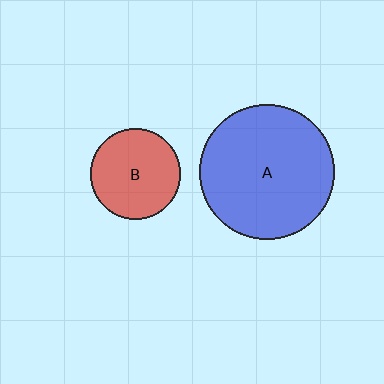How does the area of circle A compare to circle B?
Approximately 2.2 times.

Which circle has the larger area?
Circle A (blue).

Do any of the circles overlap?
No, none of the circles overlap.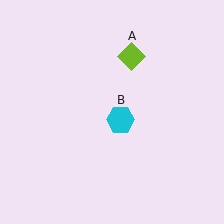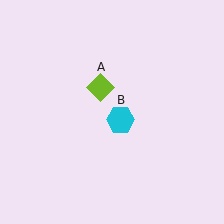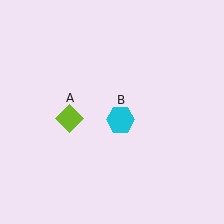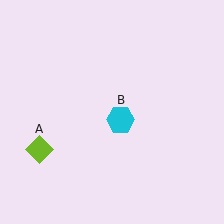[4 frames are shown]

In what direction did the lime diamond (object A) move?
The lime diamond (object A) moved down and to the left.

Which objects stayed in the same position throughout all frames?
Cyan hexagon (object B) remained stationary.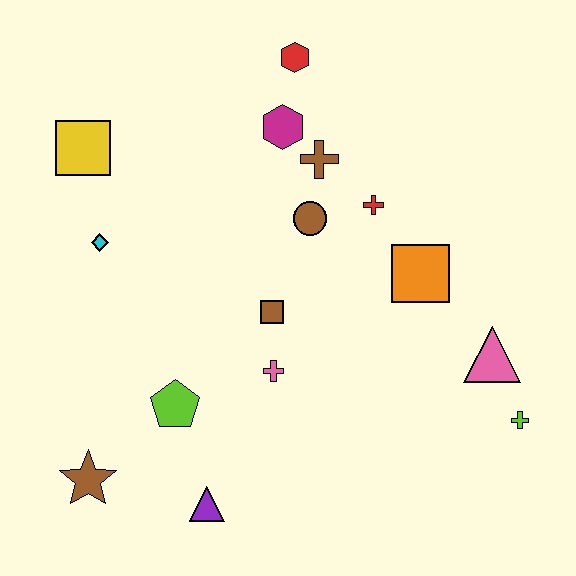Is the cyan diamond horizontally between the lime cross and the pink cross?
No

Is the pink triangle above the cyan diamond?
No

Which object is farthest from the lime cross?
The yellow square is farthest from the lime cross.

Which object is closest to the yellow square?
The cyan diamond is closest to the yellow square.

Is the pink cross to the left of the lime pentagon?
No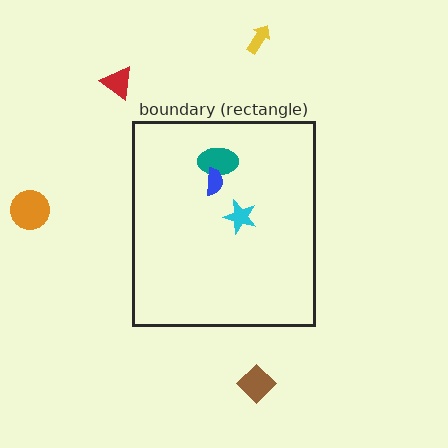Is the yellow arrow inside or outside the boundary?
Outside.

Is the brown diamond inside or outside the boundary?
Outside.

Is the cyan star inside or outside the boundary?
Inside.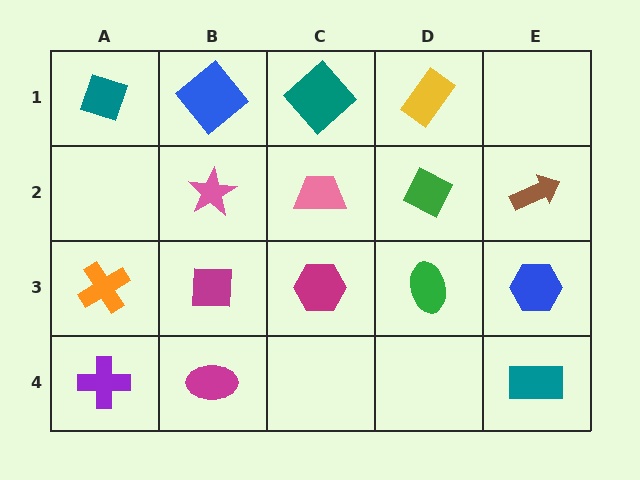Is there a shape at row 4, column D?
No, that cell is empty.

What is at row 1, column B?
A blue diamond.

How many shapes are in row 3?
5 shapes.